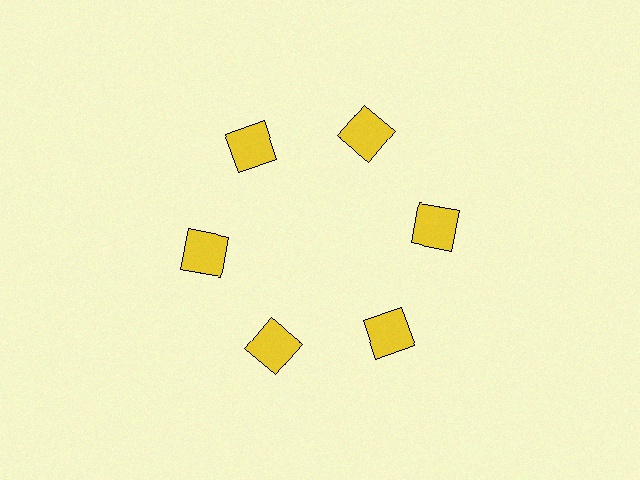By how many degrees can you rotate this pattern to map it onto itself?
The pattern maps onto itself every 60 degrees of rotation.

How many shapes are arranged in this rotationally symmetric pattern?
There are 6 shapes, arranged in 6 groups of 1.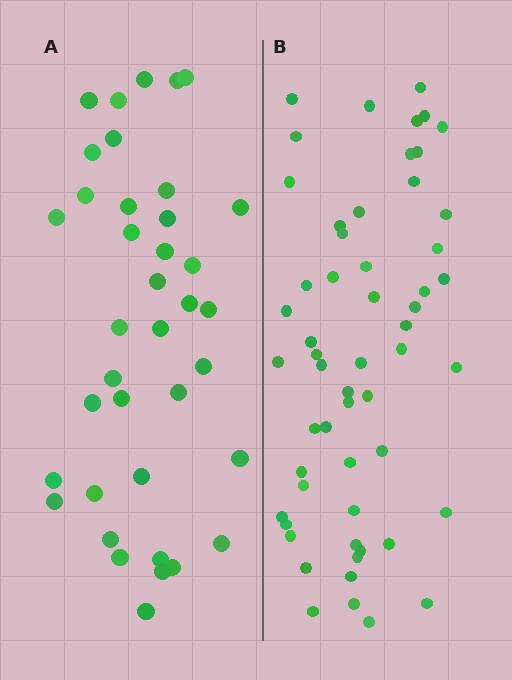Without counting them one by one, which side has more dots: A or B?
Region B (the right region) has more dots.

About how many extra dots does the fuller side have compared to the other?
Region B has approximately 20 more dots than region A.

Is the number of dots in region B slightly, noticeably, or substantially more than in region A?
Region B has substantially more. The ratio is roughly 1.5 to 1.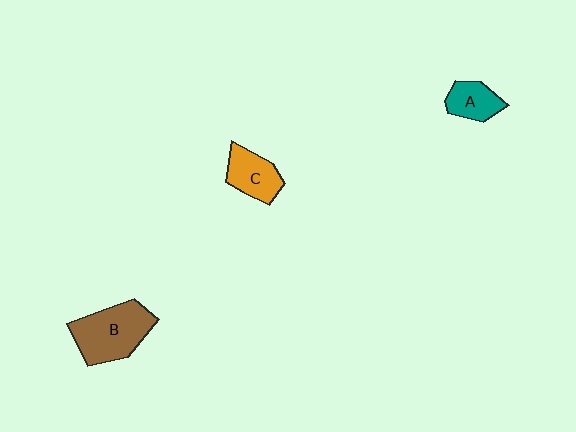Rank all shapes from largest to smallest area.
From largest to smallest: B (brown), C (orange), A (teal).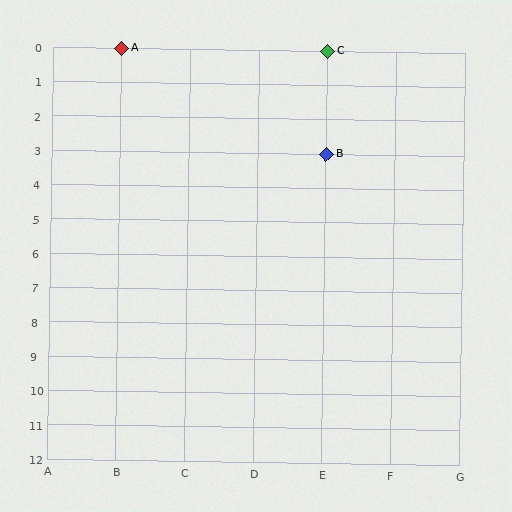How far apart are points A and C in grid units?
Points A and C are 3 columns apart.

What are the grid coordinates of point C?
Point C is at grid coordinates (E, 0).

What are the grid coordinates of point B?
Point B is at grid coordinates (E, 3).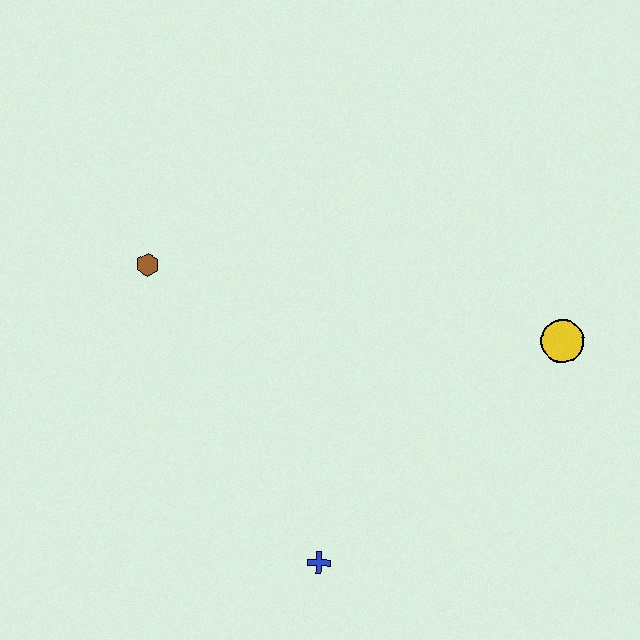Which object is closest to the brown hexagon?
The blue cross is closest to the brown hexagon.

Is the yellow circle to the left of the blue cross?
No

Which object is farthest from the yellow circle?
The brown hexagon is farthest from the yellow circle.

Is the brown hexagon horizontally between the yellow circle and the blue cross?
No